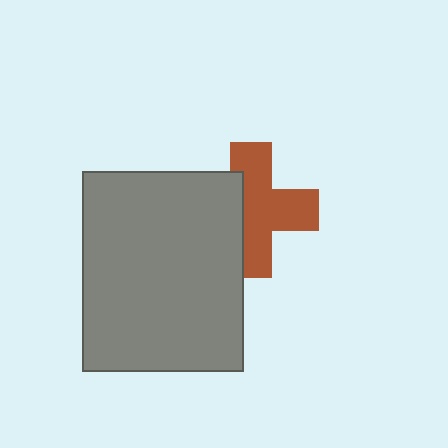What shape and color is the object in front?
The object in front is a gray rectangle.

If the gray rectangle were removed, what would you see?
You would see the complete brown cross.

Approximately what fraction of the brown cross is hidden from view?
Roughly 35% of the brown cross is hidden behind the gray rectangle.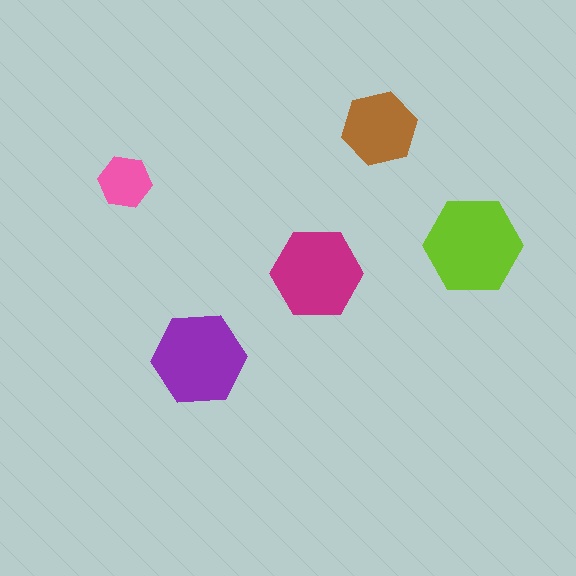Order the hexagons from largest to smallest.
the lime one, the purple one, the magenta one, the brown one, the pink one.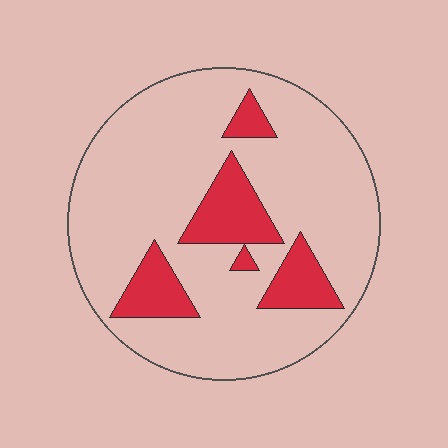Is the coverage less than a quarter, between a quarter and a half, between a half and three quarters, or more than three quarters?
Less than a quarter.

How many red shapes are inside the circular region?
5.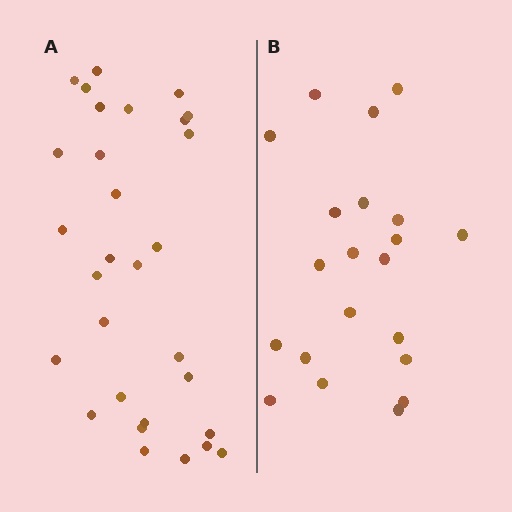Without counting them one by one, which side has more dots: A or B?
Region A (the left region) has more dots.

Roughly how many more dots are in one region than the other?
Region A has roughly 8 or so more dots than region B.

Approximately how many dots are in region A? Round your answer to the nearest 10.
About 30 dots.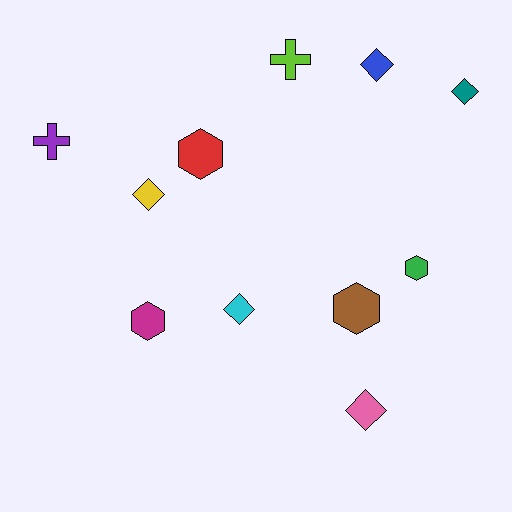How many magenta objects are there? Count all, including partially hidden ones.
There is 1 magenta object.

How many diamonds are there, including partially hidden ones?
There are 5 diamonds.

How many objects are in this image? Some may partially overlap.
There are 11 objects.